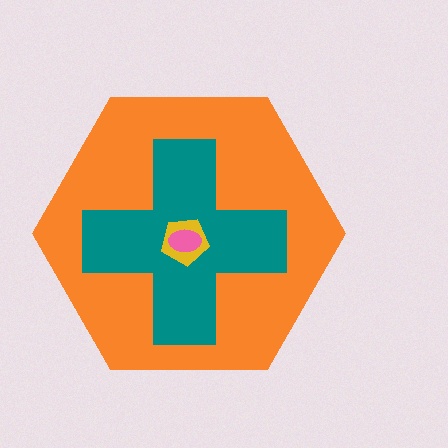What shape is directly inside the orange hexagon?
The teal cross.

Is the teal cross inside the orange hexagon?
Yes.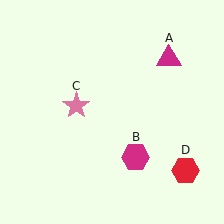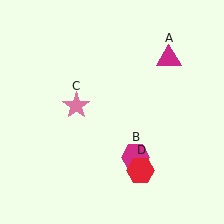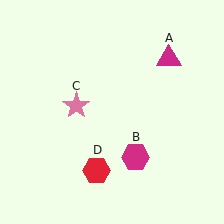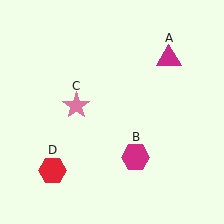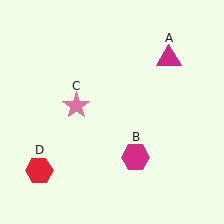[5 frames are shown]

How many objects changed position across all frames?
1 object changed position: red hexagon (object D).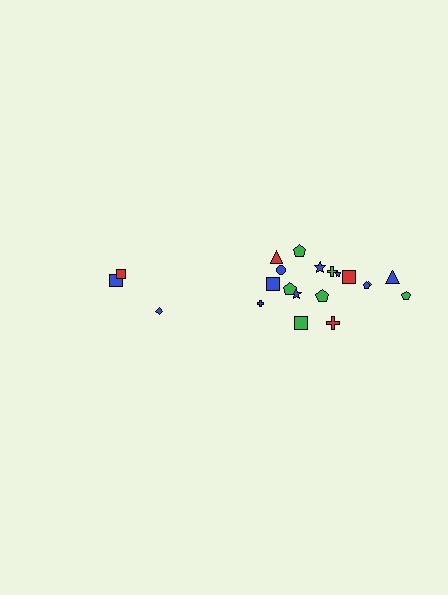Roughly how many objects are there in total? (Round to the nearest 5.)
Roughly 20 objects in total.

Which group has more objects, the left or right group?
The right group.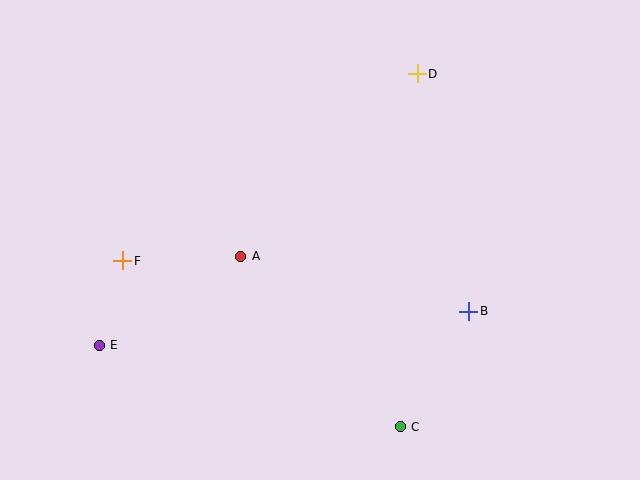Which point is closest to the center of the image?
Point A at (241, 256) is closest to the center.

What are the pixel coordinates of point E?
Point E is at (99, 345).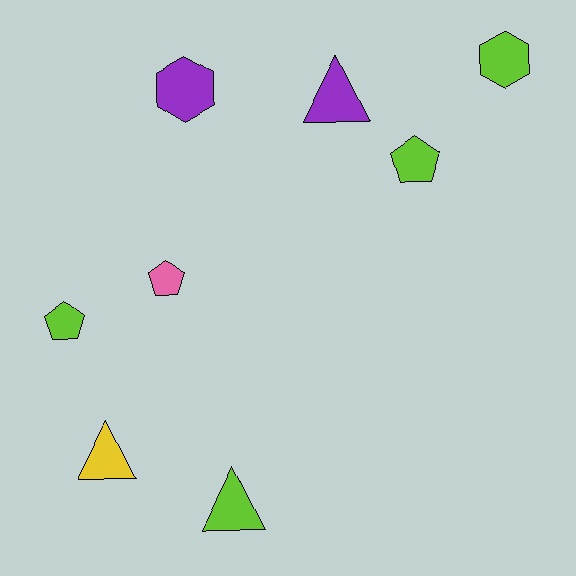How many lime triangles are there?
There is 1 lime triangle.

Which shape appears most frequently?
Triangle, with 3 objects.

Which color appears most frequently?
Lime, with 4 objects.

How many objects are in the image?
There are 8 objects.